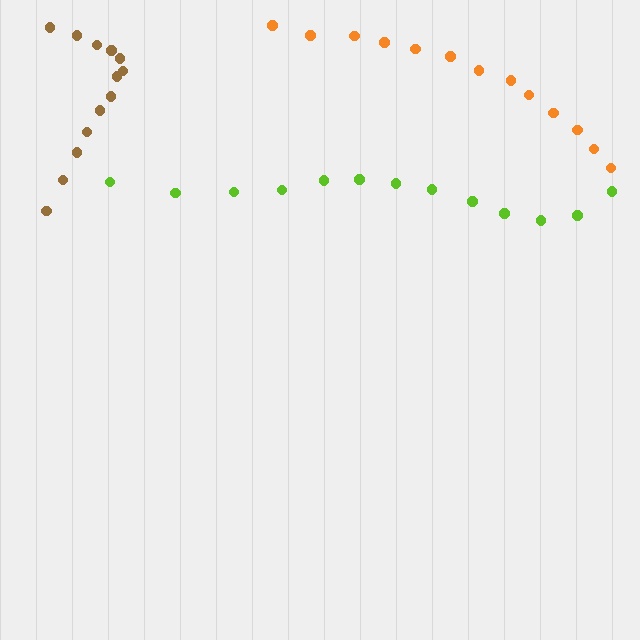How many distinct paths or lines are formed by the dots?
There are 3 distinct paths.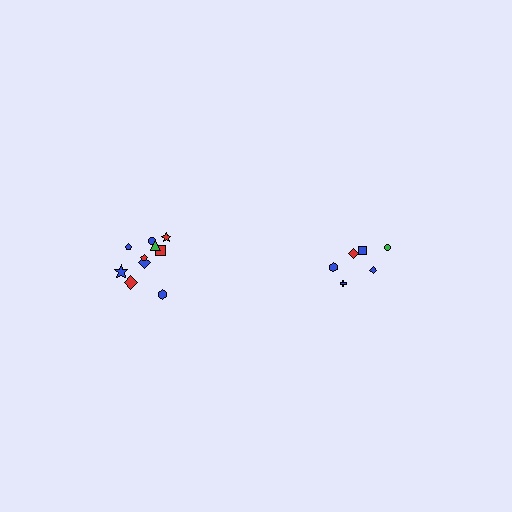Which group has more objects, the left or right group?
The left group.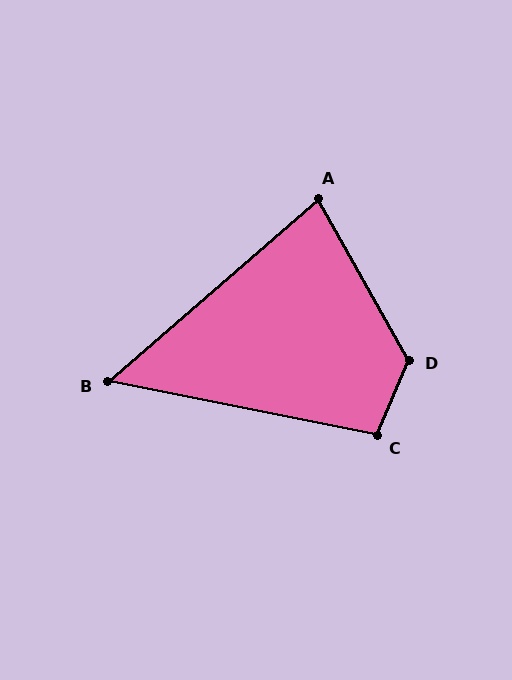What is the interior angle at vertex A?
Approximately 78 degrees (acute).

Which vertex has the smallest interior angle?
B, at approximately 52 degrees.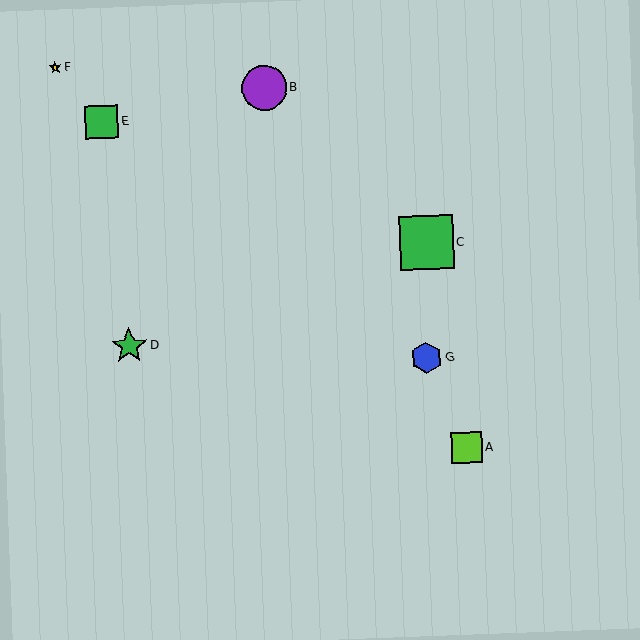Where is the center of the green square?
The center of the green square is at (101, 122).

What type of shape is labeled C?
Shape C is a green square.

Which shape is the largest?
The green square (labeled C) is the largest.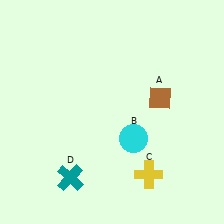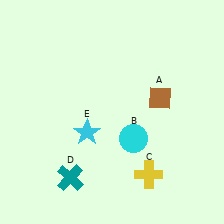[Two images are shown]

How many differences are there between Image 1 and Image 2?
There is 1 difference between the two images.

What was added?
A cyan star (E) was added in Image 2.